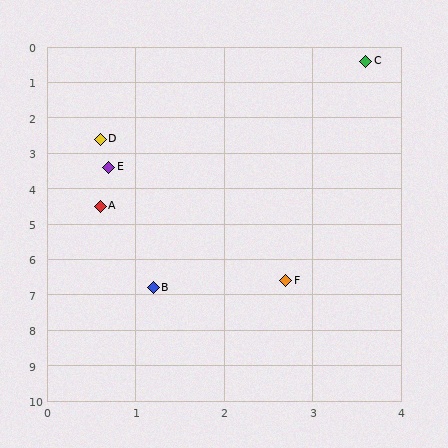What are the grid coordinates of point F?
Point F is at approximately (2.7, 6.6).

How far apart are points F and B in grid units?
Points F and B are about 1.5 grid units apart.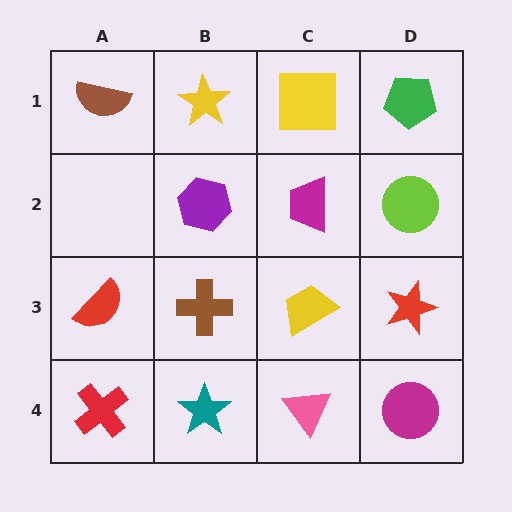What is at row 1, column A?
A brown semicircle.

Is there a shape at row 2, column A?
No, that cell is empty.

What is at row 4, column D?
A magenta circle.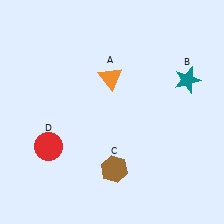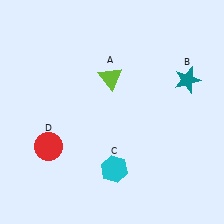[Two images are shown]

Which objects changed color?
A changed from orange to lime. C changed from brown to cyan.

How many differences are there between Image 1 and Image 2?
There are 2 differences between the two images.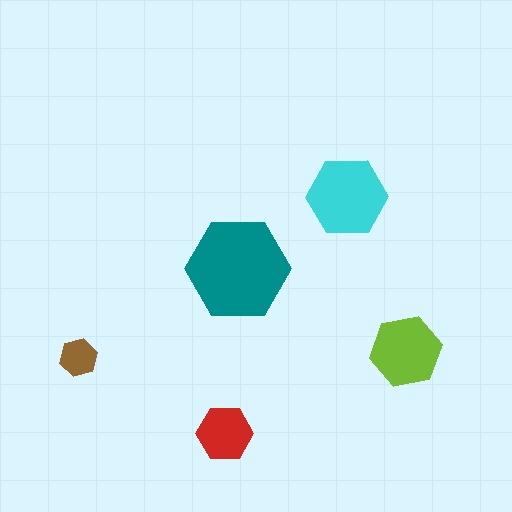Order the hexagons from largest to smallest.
the teal one, the cyan one, the lime one, the red one, the brown one.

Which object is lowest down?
The red hexagon is bottommost.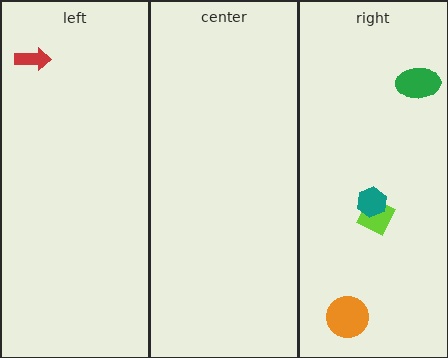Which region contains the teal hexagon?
The right region.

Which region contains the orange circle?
The right region.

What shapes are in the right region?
The orange circle, the lime diamond, the teal hexagon, the green ellipse.